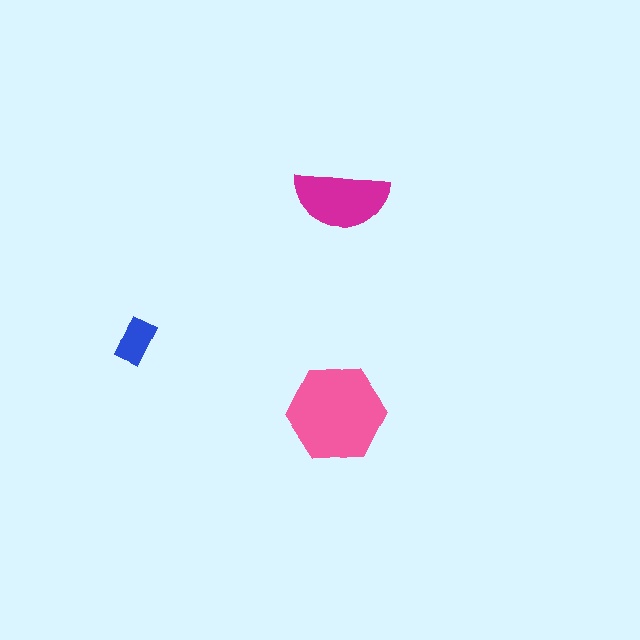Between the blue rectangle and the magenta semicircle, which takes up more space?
The magenta semicircle.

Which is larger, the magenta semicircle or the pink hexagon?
The pink hexagon.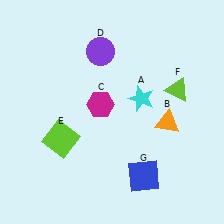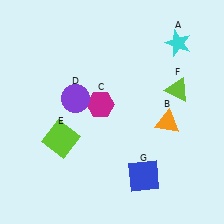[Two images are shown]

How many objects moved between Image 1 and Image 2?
2 objects moved between the two images.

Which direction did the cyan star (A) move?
The cyan star (A) moved up.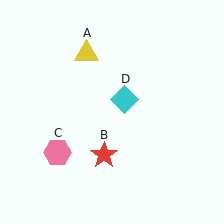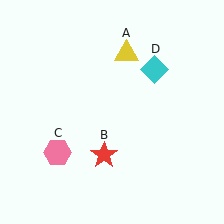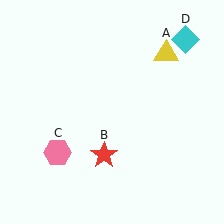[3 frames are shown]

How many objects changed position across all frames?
2 objects changed position: yellow triangle (object A), cyan diamond (object D).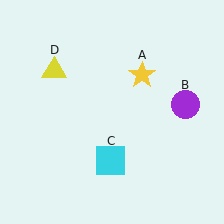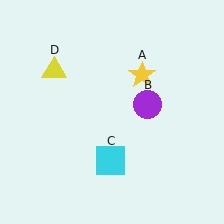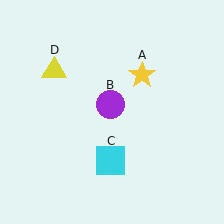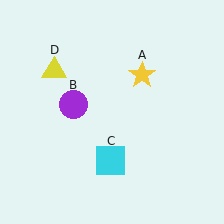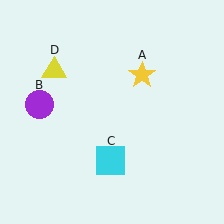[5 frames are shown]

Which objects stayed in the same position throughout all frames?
Yellow star (object A) and cyan square (object C) and yellow triangle (object D) remained stationary.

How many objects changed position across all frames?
1 object changed position: purple circle (object B).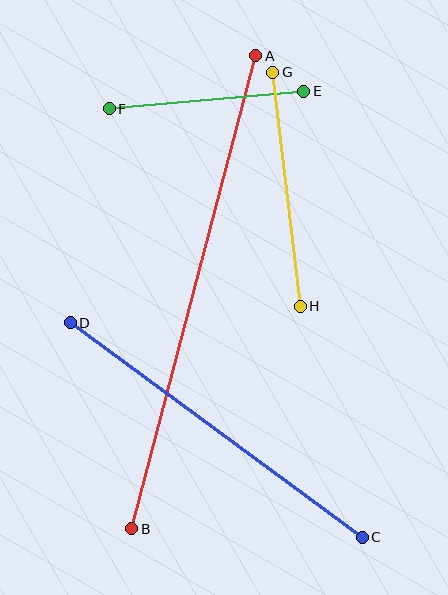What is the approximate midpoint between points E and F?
The midpoint is at approximately (207, 100) pixels.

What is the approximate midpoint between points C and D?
The midpoint is at approximately (216, 430) pixels.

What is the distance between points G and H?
The distance is approximately 235 pixels.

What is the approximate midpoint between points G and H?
The midpoint is at approximately (287, 189) pixels.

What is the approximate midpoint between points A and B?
The midpoint is at approximately (194, 292) pixels.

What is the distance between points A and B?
The distance is approximately 489 pixels.